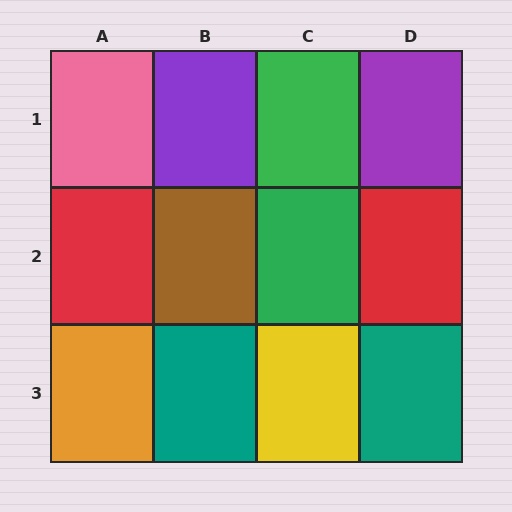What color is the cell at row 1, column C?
Green.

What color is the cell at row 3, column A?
Orange.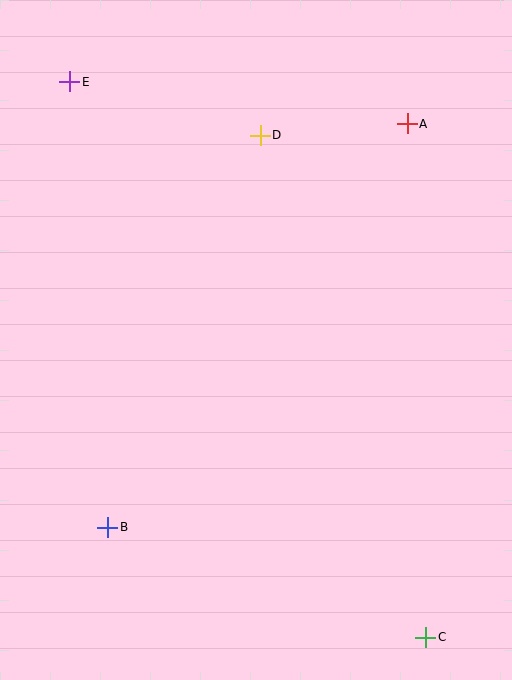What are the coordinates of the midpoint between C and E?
The midpoint between C and E is at (248, 359).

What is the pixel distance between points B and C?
The distance between B and C is 336 pixels.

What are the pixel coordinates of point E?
Point E is at (70, 82).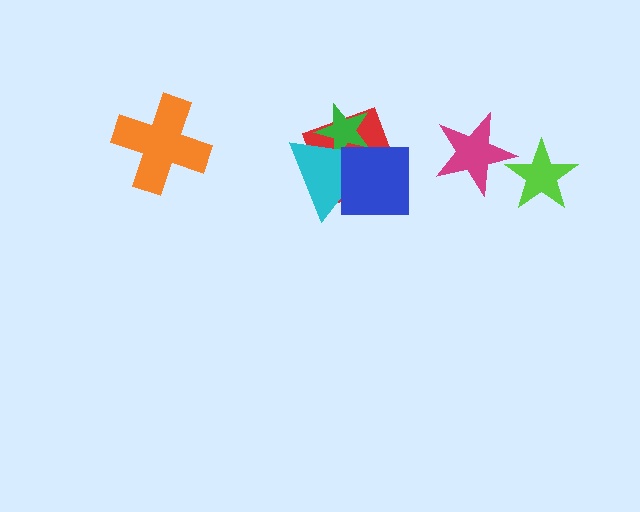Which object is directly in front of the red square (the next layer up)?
The green star is directly in front of the red square.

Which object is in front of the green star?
The cyan triangle is in front of the green star.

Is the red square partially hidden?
Yes, it is partially covered by another shape.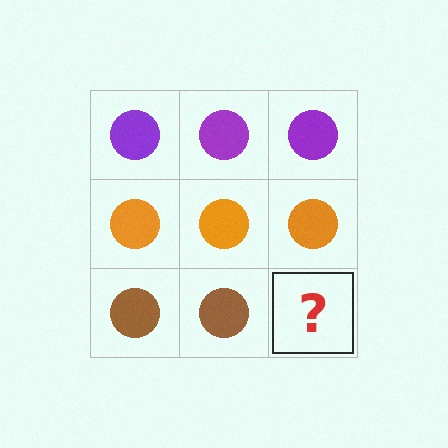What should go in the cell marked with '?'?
The missing cell should contain a brown circle.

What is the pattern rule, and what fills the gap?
The rule is that each row has a consistent color. The gap should be filled with a brown circle.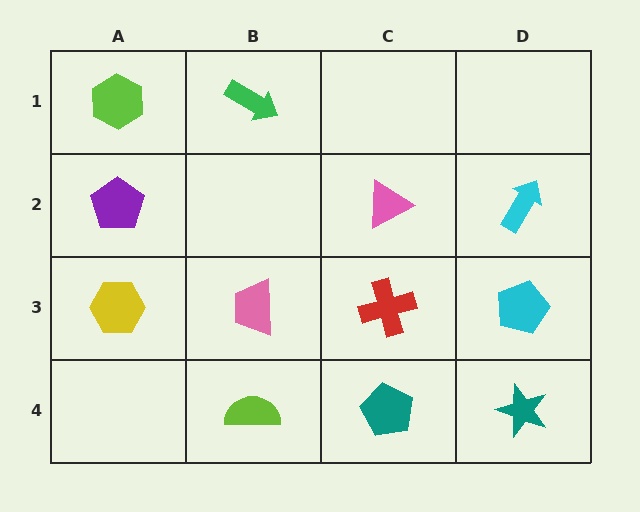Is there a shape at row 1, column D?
No, that cell is empty.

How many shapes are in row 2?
3 shapes.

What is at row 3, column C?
A red cross.